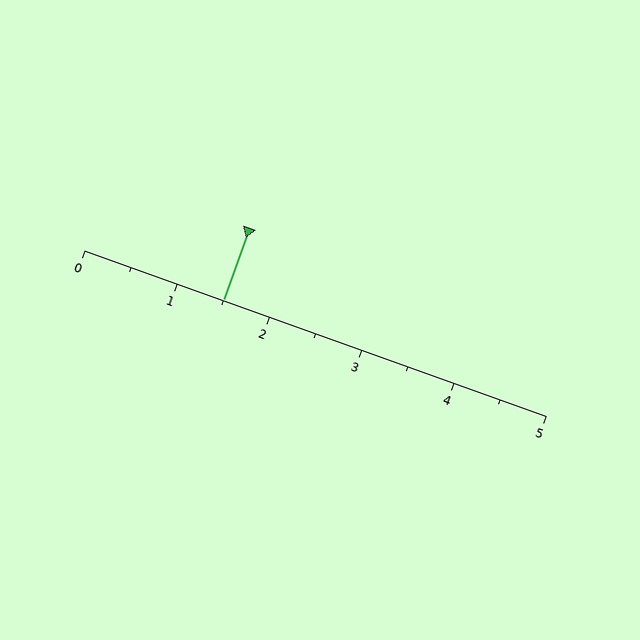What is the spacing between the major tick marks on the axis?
The major ticks are spaced 1 apart.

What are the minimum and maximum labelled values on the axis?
The axis runs from 0 to 5.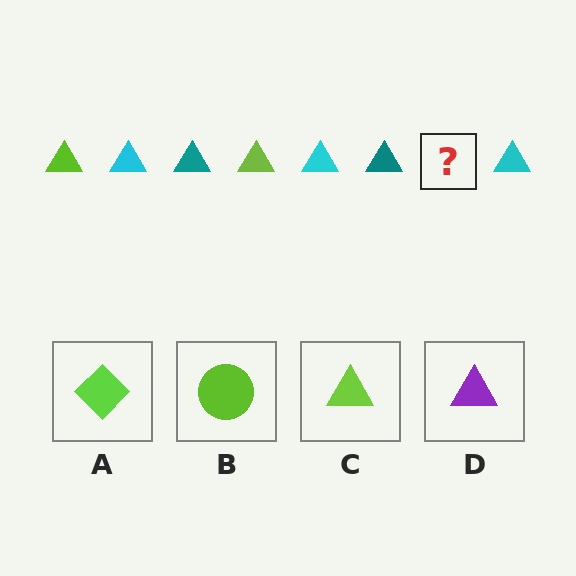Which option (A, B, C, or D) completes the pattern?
C.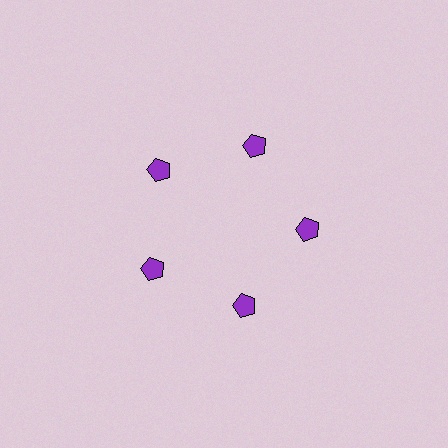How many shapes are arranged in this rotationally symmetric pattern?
There are 5 shapes, arranged in 5 groups of 1.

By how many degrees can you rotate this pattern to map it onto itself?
The pattern maps onto itself every 72 degrees of rotation.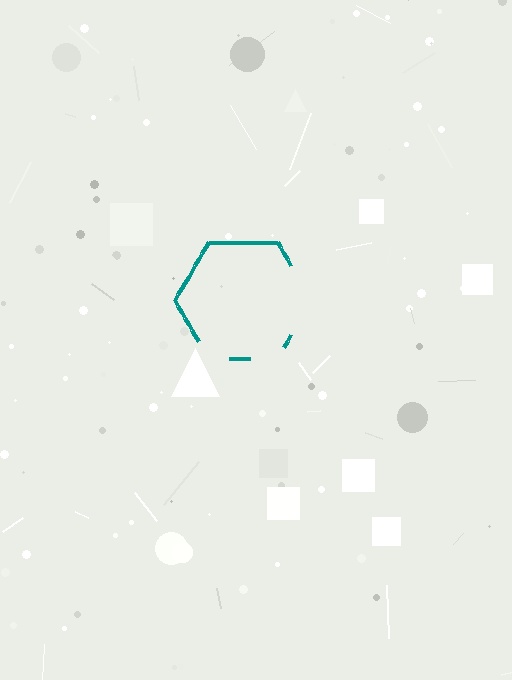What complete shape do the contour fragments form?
The contour fragments form a hexagon.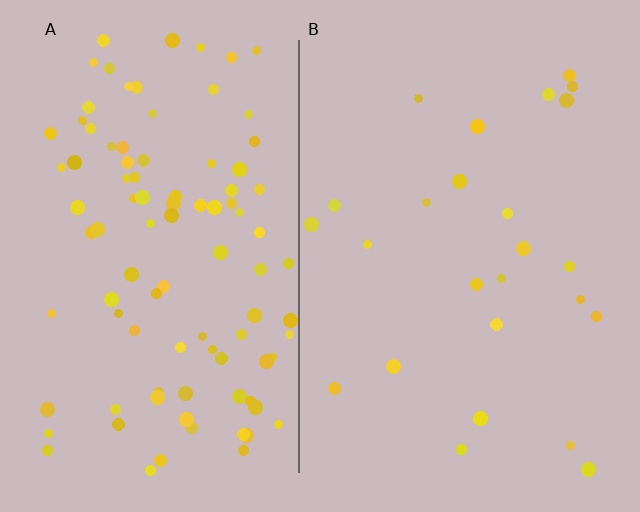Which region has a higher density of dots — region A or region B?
A (the left).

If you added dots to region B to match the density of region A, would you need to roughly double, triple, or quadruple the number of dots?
Approximately quadruple.